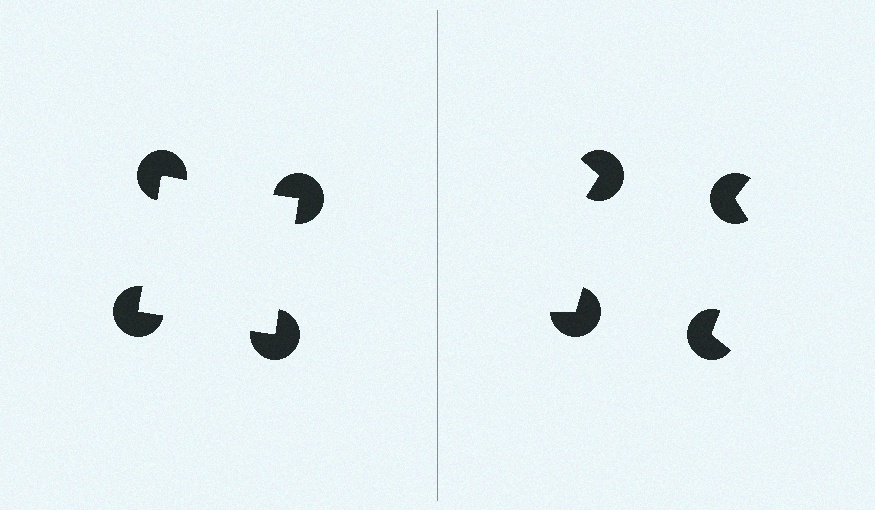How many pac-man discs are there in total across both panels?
8 — 4 on each side.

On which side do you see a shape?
An illusory square appears on the left side. On the right side the wedge cuts are rotated, so no coherent shape forms.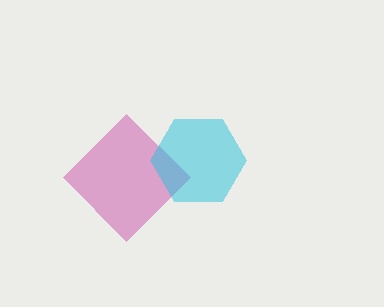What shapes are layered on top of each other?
The layered shapes are: a magenta diamond, a cyan hexagon.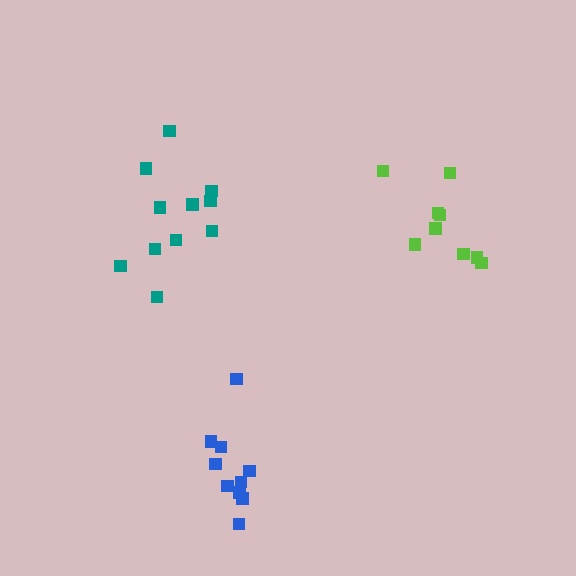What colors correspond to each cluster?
The clusters are colored: teal, blue, lime.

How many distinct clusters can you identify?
There are 3 distinct clusters.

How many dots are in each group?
Group 1: 11 dots, Group 2: 10 dots, Group 3: 9 dots (30 total).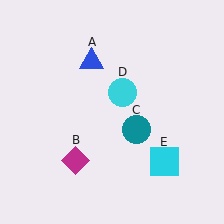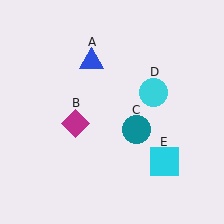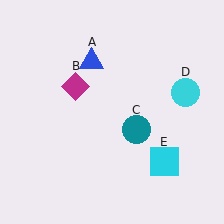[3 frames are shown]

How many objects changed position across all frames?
2 objects changed position: magenta diamond (object B), cyan circle (object D).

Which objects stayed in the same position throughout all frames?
Blue triangle (object A) and teal circle (object C) and cyan square (object E) remained stationary.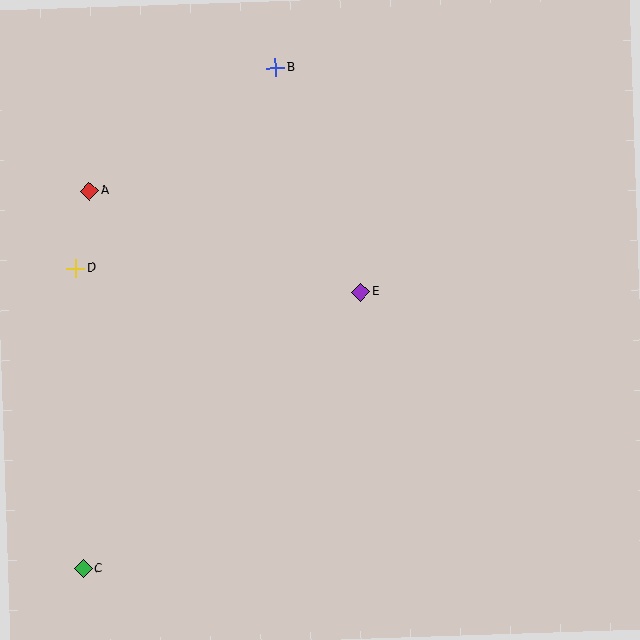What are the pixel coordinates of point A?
Point A is at (89, 191).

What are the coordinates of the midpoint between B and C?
The midpoint between B and C is at (179, 318).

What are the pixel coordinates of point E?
Point E is at (361, 292).